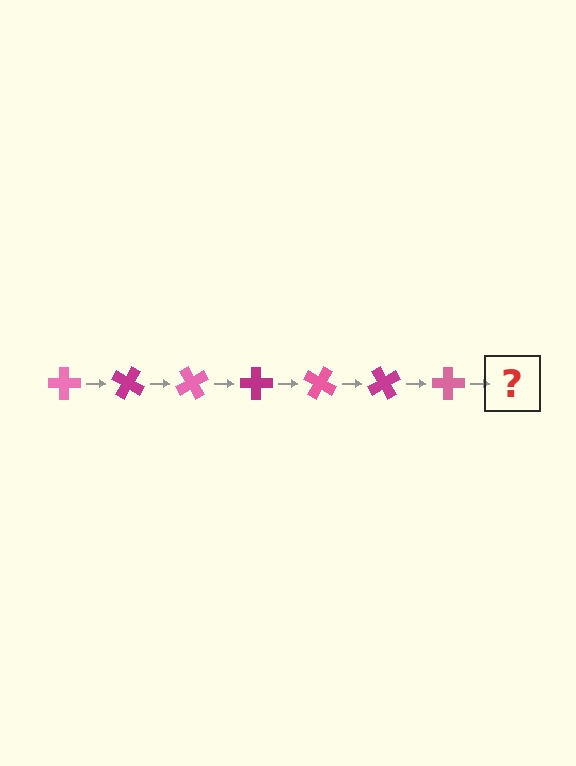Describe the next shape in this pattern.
It should be a magenta cross, rotated 210 degrees from the start.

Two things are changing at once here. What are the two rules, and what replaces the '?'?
The two rules are that it rotates 30 degrees each step and the color cycles through pink and magenta. The '?' should be a magenta cross, rotated 210 degrees from the start.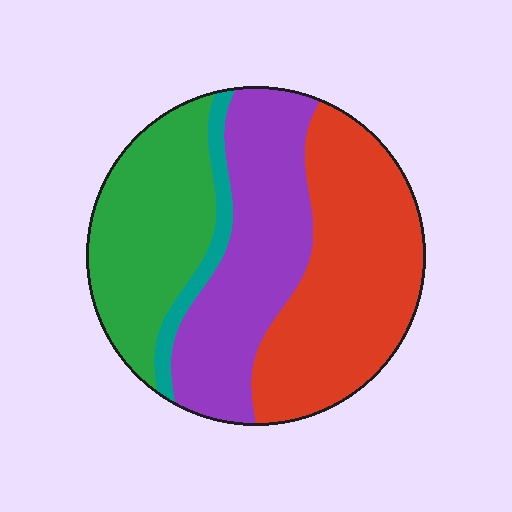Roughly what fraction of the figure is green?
Green takes up about one quarter (1/4) of the figure.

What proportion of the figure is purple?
Purple covers 31% of the figure.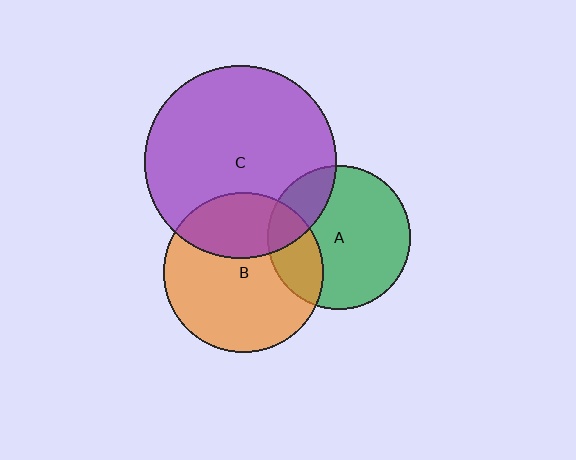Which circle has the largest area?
Circle C (purple).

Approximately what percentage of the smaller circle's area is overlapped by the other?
Approximately 30%.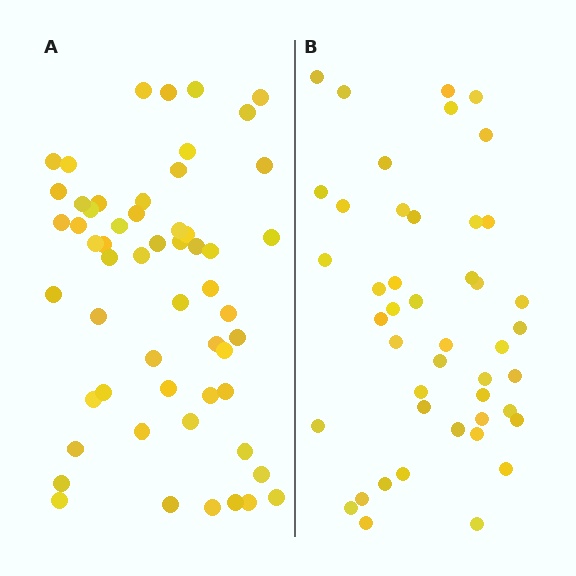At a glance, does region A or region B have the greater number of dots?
Region A (the left region) has more dots.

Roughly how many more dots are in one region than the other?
Region A has roughly 12 or so more dots than region B.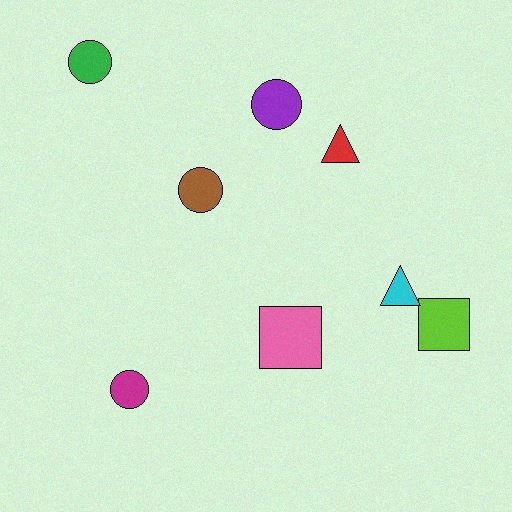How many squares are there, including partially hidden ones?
There are 2 squares.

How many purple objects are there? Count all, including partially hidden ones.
There is 1 purple object.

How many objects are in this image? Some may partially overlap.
There are 8 objects.